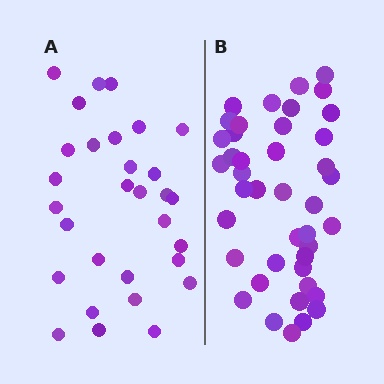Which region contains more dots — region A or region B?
Region B (the right region) has more dots.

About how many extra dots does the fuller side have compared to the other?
Region B has roughly 12 or so more dots than region A.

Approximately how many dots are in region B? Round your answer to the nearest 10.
About 40 dots. (The exact count is 42, which rounds to 40.)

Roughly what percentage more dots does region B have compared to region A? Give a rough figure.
About 40% more.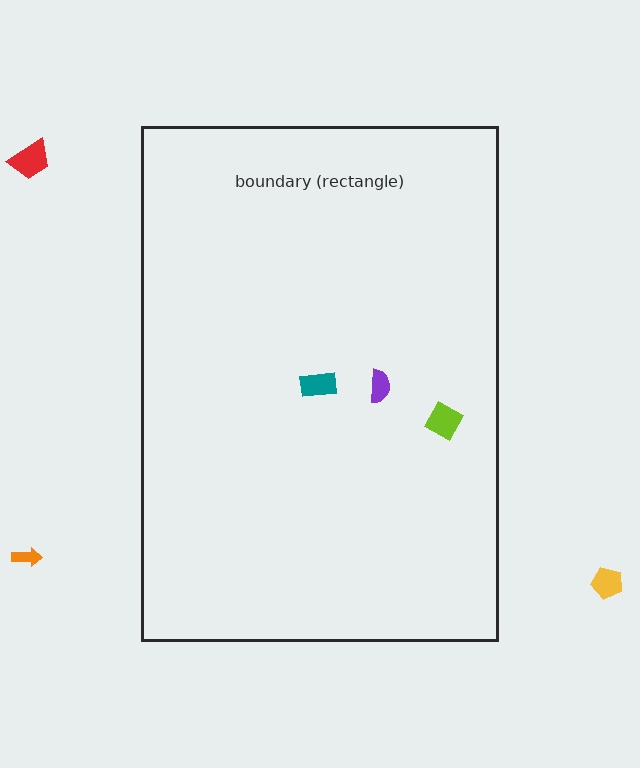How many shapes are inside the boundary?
3 inside, 3 outside.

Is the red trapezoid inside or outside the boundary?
Outside.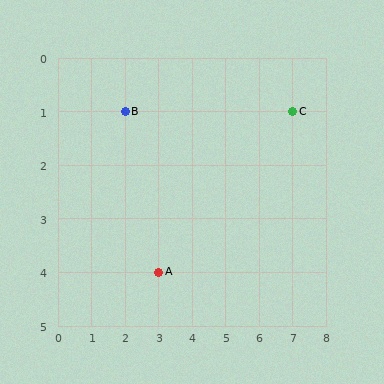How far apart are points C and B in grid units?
Points C and B are 5 columns apart.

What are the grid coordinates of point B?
Point B is at grid coordinates (2, 1).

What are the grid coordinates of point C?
Point C is at grid coordinates (7, 1).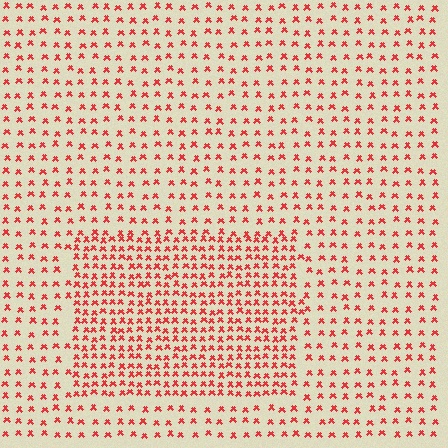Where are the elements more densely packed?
The elements are more densely packed inside the rectangle boundary.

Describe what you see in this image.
The image contains small red elements arranged at two different densities. A rectangle-shaped region is visible where the elements are more densely packed than the surrounding area.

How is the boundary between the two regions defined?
The boundary is defined by a change in element density (approximately 1.9x ratio). All elements are the same color, size, and shape.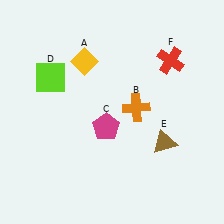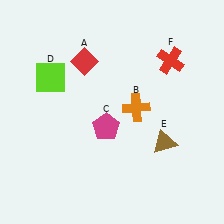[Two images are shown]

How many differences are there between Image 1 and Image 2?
There is 1 difference between the two images.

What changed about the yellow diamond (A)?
In Image 1, A is yellow. In Image 2, it changed to red.